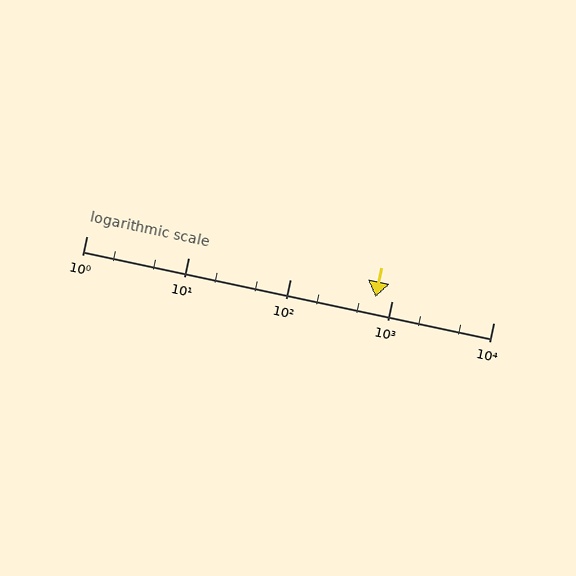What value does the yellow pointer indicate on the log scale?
The pointer indicates approximately 690.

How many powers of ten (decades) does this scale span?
The scale spans 4 decades, from 1 to 10000.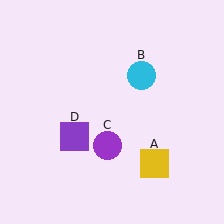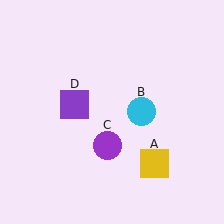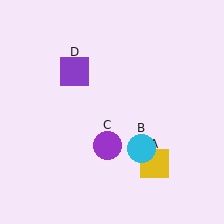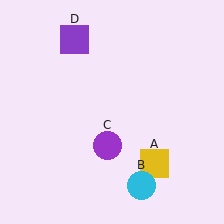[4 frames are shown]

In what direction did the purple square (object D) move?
The purple square (object D) moved up.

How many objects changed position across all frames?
2 objects changed position: cyan circle (object B), purple square (object D).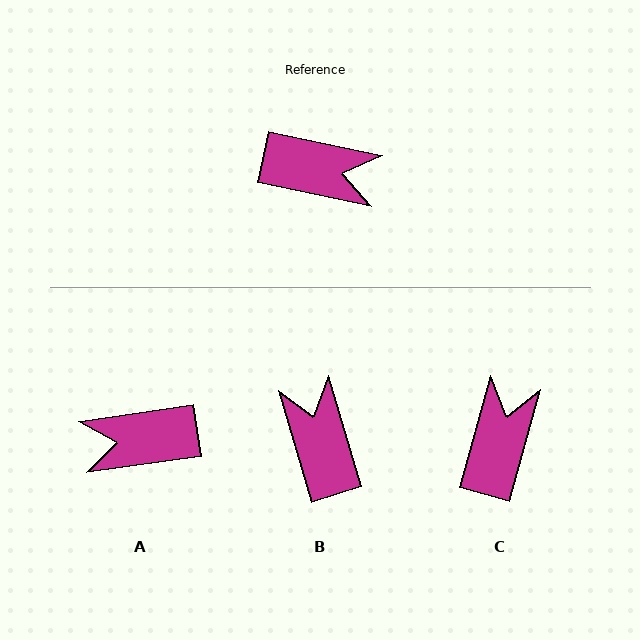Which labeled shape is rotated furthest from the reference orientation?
A, about 160 degrees away.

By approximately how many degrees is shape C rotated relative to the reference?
Approximately 86 degrees counter-clockwise.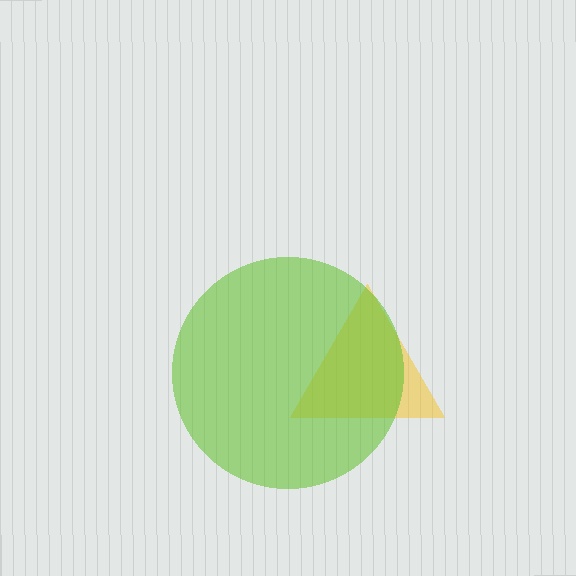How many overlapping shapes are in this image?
There are 2 overlapping shapes in the image.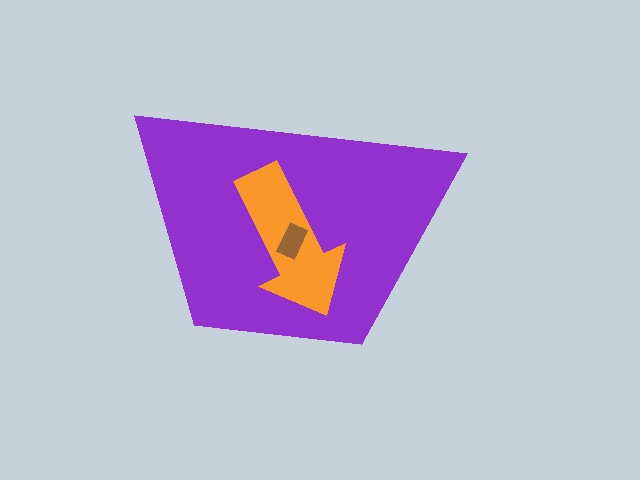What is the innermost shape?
The brown rectangle.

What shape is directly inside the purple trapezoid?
The orange arrow.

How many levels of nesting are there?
3.